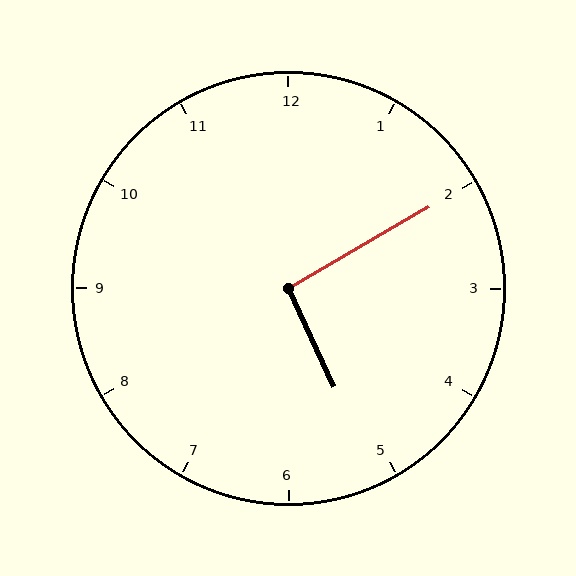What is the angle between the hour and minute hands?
Approximately 95 degrees.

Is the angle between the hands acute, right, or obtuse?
It is right.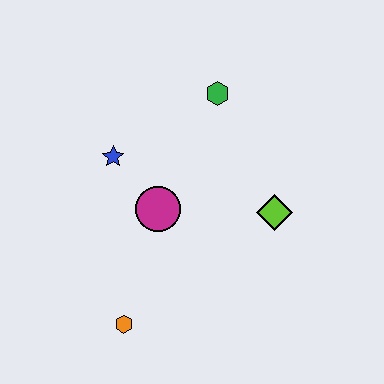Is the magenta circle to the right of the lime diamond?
No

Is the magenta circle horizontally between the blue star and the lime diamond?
Yes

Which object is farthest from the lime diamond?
The orange hexagon is farthest from the lime diamond.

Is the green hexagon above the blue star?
Yes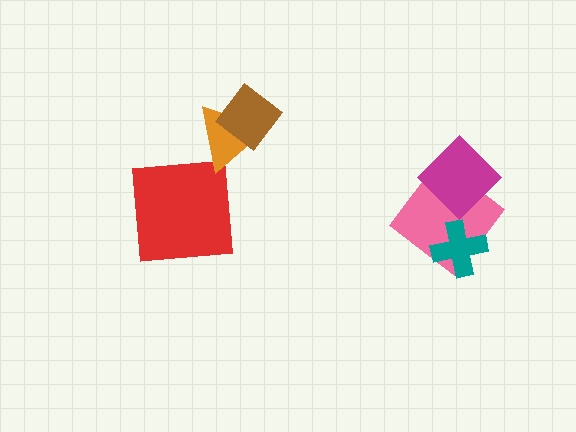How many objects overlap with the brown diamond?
1 object overlaps with the brown diamond.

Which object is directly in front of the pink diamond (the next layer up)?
The teal cross is directly in front of the pink diamond.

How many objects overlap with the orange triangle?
1 object overlaps with the orange triangle.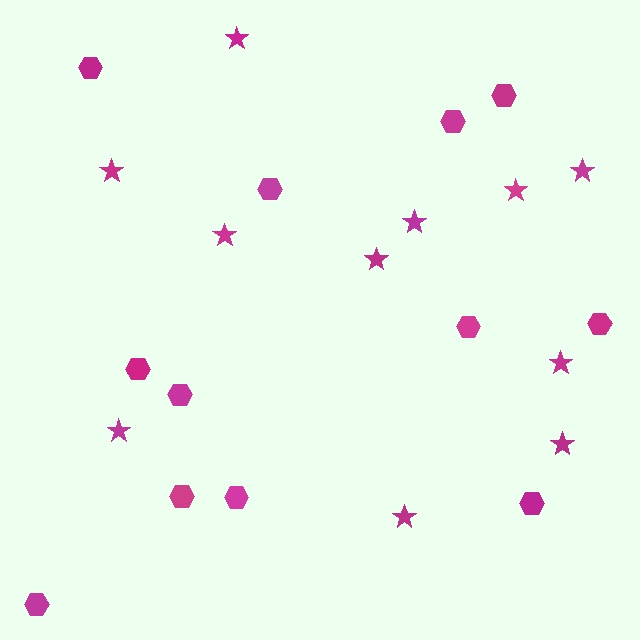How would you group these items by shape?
There are 2 groups: one group of stars (11) and one group of hexagons (12).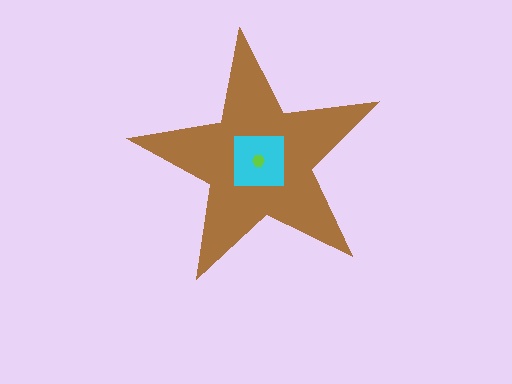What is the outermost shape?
The brown star.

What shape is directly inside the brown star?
The cyan square.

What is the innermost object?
The lime hexagon.